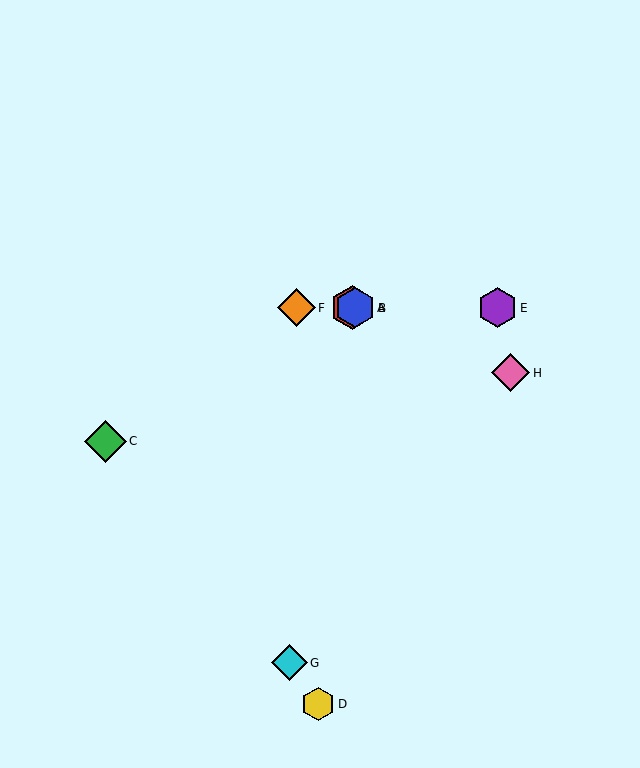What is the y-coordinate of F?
Object F is at y≈308.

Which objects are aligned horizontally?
Objects A, B, E, F are aligned horizontally.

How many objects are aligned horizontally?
4 objects (A, B, E, F) are aligned horizontally.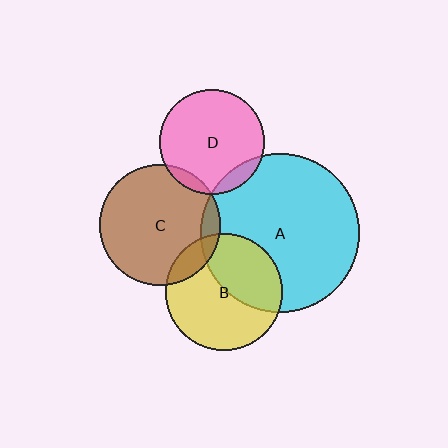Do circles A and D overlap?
Yes.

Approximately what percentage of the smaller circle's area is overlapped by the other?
Approximately 10%.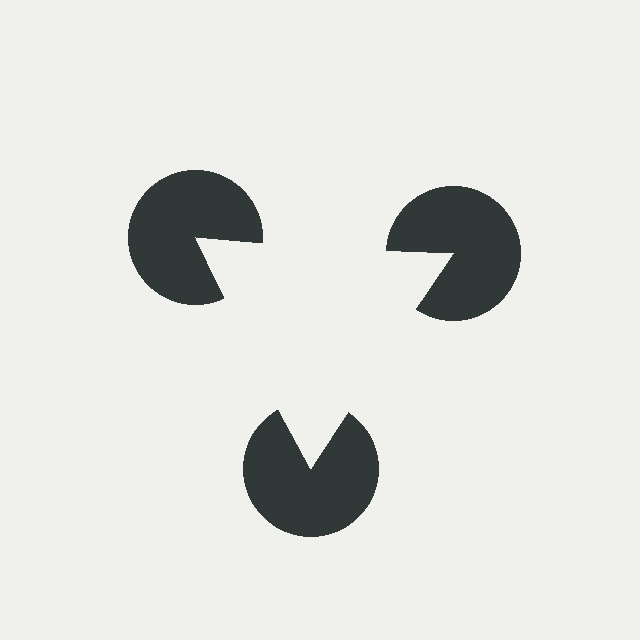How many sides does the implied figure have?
3 sides.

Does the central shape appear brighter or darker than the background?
It typically appears slightly brighter than the background, even though no actual brightness change is drawn.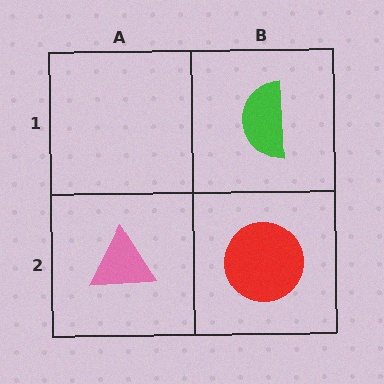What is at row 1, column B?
A green semicircle.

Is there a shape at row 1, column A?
No, that cell is empty.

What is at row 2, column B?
A red circle.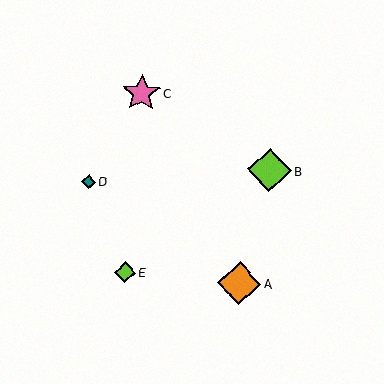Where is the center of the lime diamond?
The center of the lime diamond is at (269, 170).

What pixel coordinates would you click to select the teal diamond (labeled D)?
Click at (89, 182) to select the teal diamond D.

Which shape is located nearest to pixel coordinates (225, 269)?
The orange diamond (labeled A) at (239, 283) is nearest to that location.